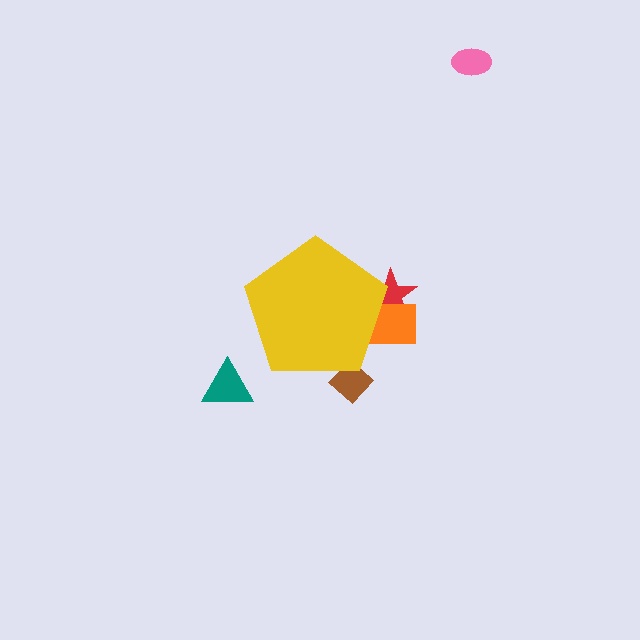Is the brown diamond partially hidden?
Yes, the brown diamond is partially hidden behind the yellow pentagon.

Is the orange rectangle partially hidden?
Yes, the orange rectangle is partially hidden behind the yellow pentagon.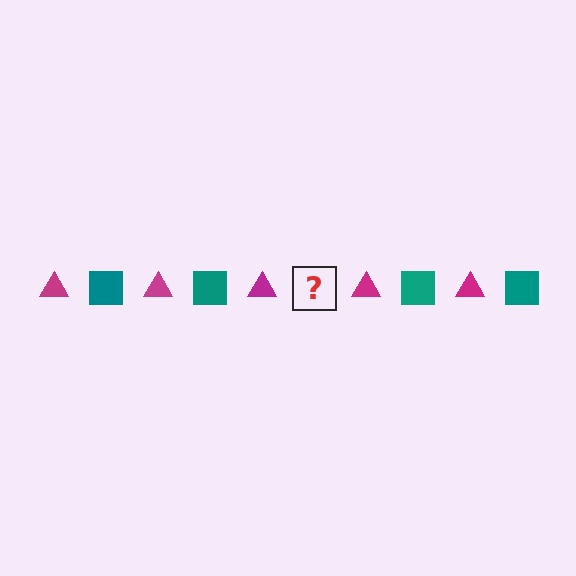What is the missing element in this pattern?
The missing element is a teal square.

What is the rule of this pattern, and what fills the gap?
The rule is that the pattern alternates between magenta triangle and teal square. The gap should be filled with a teal square.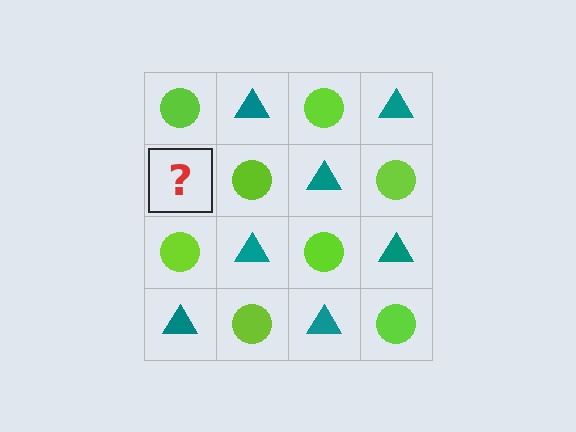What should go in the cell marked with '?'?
The missing cell should contain a teal triangle.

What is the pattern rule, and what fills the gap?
The rule is that it alternates lime circle and teal triangle in a checkerboard pattern. The gap should be filled with a teal triangle.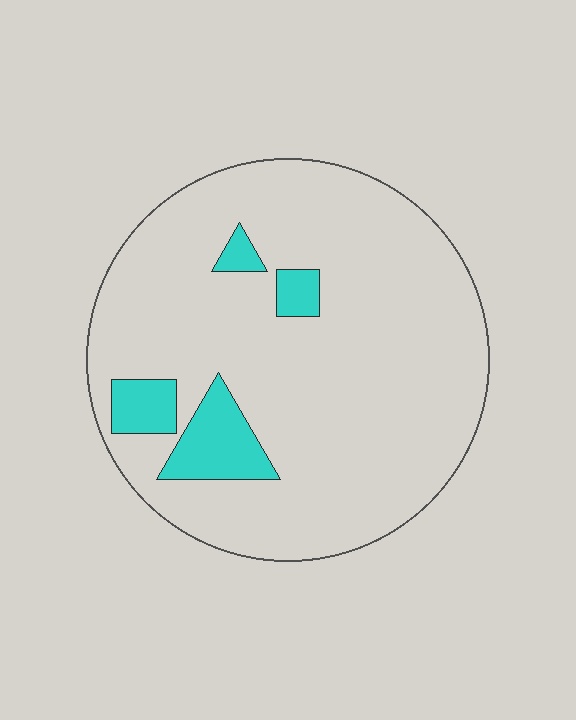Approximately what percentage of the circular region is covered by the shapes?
Approximately 10%.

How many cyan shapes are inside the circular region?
4.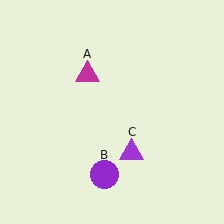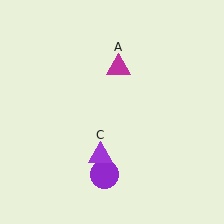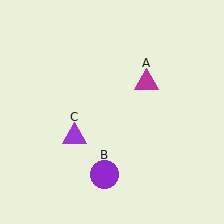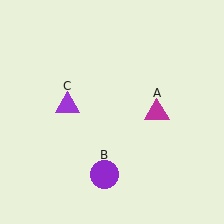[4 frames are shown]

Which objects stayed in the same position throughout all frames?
Purple circle (object B) remained stationary.